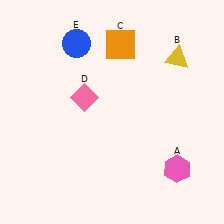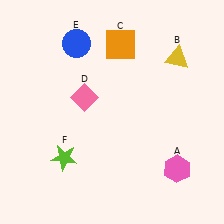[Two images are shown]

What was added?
A lime star (F) was added in Image 2.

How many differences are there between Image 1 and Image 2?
There is 1 difference between the two images.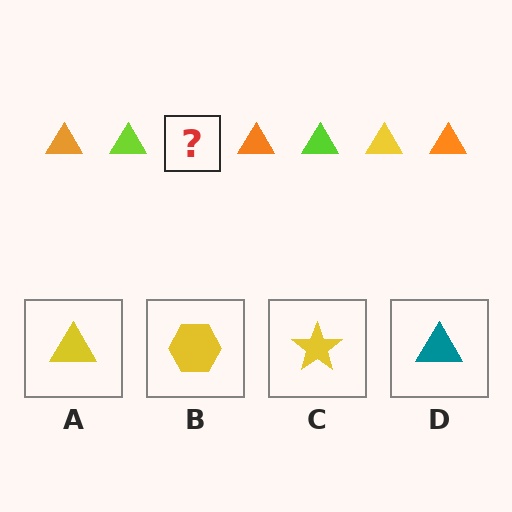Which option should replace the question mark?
Option A.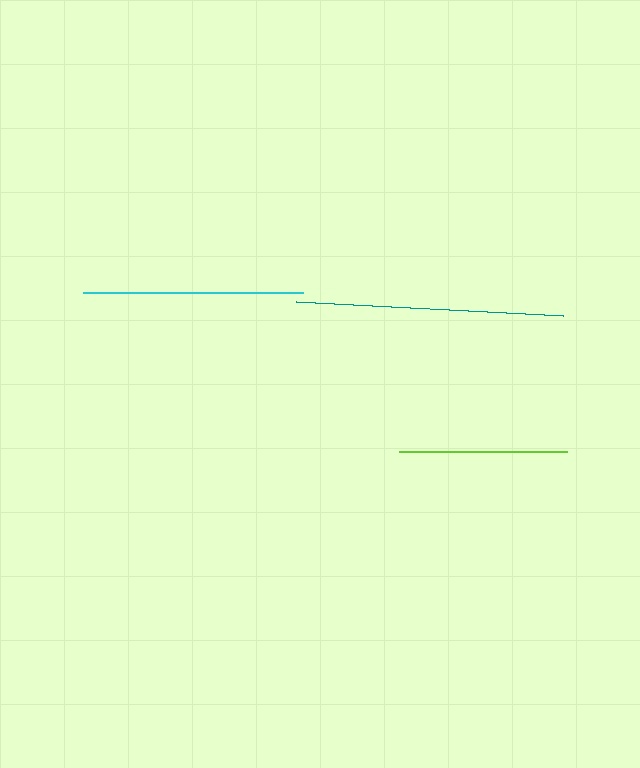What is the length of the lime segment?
The lime segment is approximately 167 pixels long.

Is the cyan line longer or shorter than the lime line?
The cyan line is longer than the lime line.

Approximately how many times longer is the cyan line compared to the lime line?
The cyan line is approximately 1.3 times the length of the lime line.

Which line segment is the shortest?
The lime line is the shortest at approximately 167 pixels.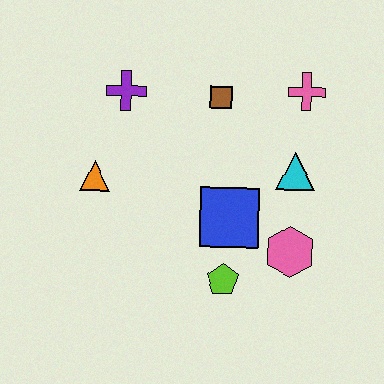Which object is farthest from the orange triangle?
The pink cross is farthest from the orange triangle.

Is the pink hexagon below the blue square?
Yes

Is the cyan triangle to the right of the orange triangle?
Yes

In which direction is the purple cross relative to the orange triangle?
The purple cross is above the orange triangle.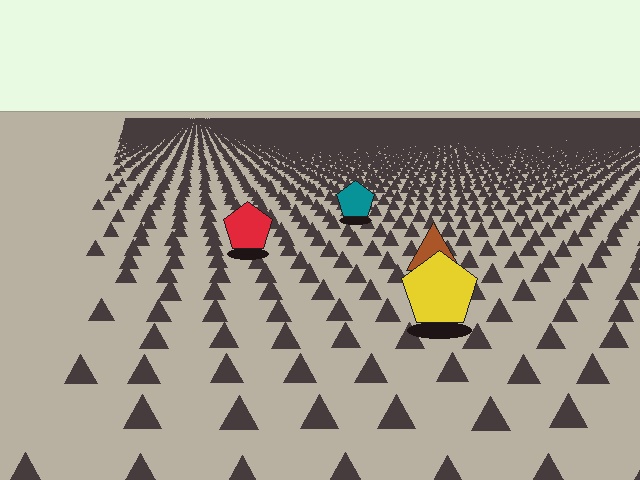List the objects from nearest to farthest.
From nearest to farthest: the yellow pentagon, the brown triangle, the red pentagon, the teal pentagon.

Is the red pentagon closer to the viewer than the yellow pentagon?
No. The yellow pentagon is closer — you can tell from the texture gradient: the ground texture is coarser near it.